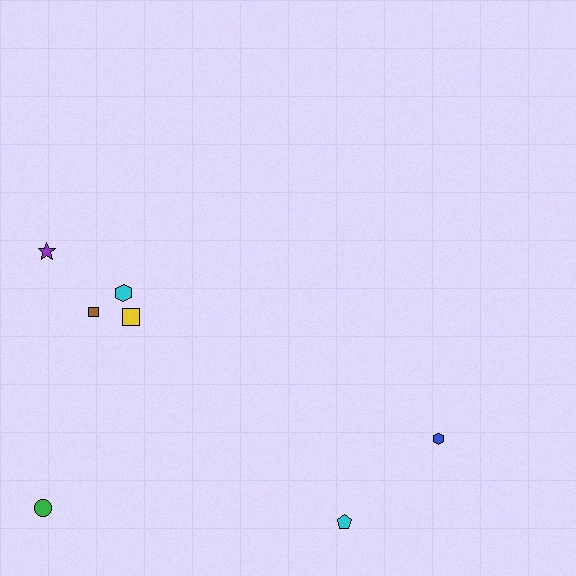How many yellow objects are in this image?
There is 1 yellow object.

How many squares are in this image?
There are 2 squares.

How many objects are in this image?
There are 7 objects.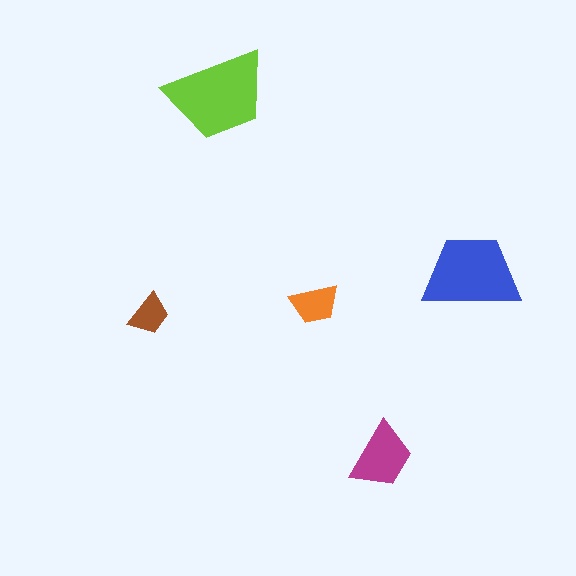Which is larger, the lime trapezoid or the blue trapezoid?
The lime one.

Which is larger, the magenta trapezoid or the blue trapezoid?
The blue one.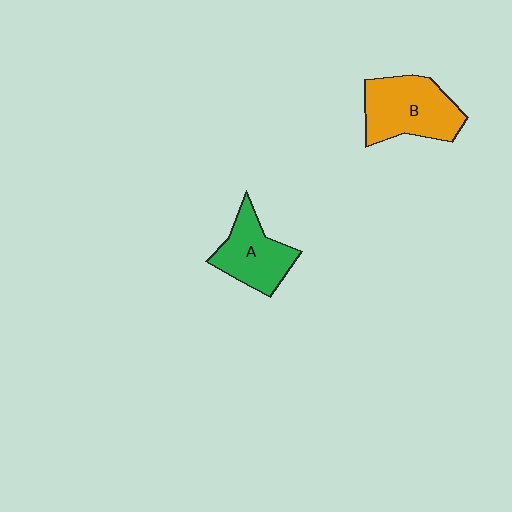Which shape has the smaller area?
Shape A (green).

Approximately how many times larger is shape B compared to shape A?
Approximately 1.3 times.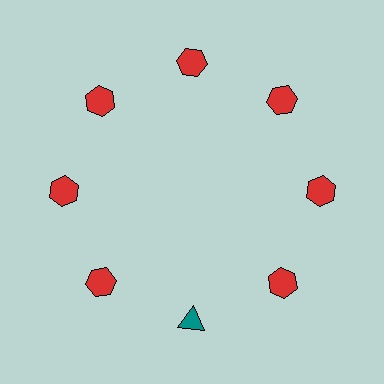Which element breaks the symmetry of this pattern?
The teal triangle at roughly the 6 o'clock position breaks the symmetry. All other shapes are red hexagons.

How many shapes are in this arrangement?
There are 8 shapes arranged in a ring pattern.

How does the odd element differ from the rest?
It differs in both color (teal instead of red) and shape (triangle instead of hexagon).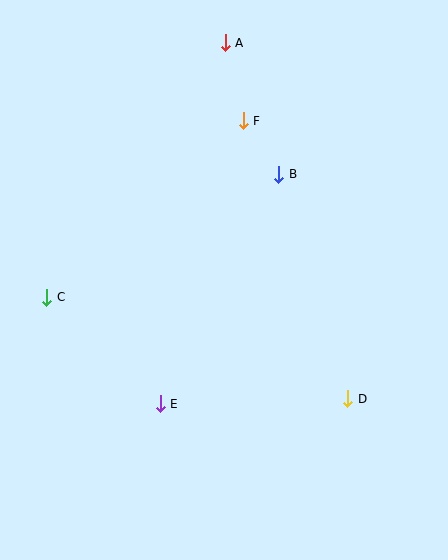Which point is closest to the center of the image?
Point B at (279, 174) is closest to the center.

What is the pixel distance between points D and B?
The distance between D and B is 235 pixels.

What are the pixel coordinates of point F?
Point F is at (243, 121).